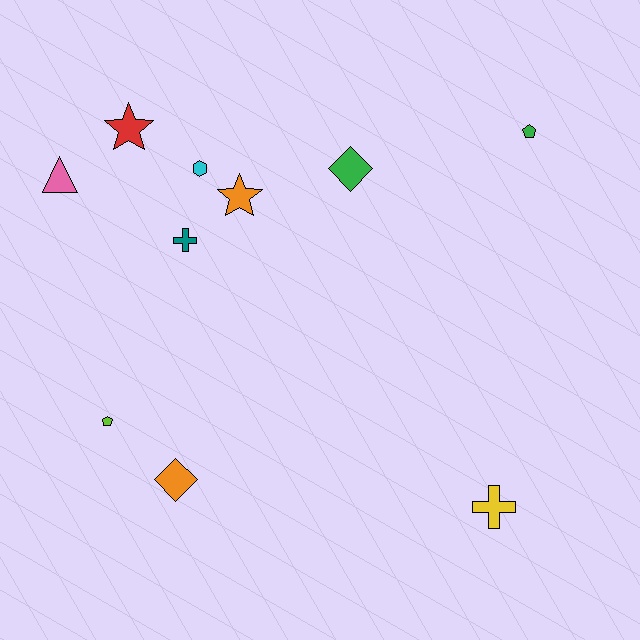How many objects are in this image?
There are 10 objects.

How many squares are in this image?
There are no squares.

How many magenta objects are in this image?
There are no magenta objects.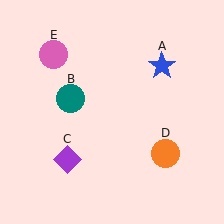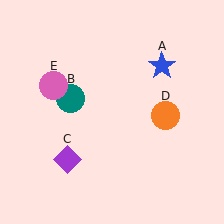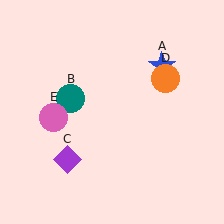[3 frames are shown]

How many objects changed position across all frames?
2 objects changed position: orange circle (object D), pink circle (object E).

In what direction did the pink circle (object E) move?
The pink circle (object E) moved down.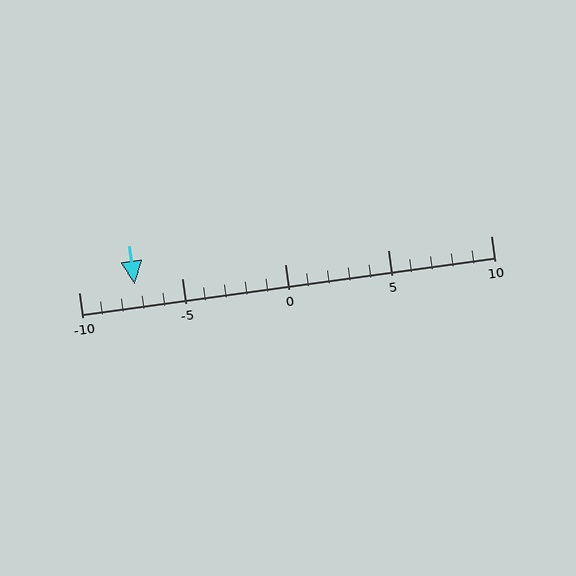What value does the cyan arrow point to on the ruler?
The cyan arrow points to approximately -7.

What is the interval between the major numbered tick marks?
The major tick marks are spaced 5 units apart.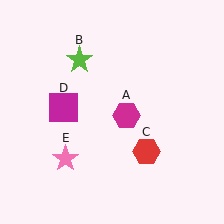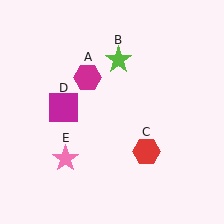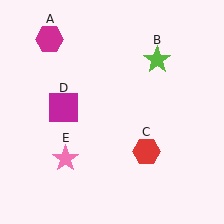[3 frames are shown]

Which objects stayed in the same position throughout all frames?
Red hexagon (object C) and magenta square (object D) and pink star (object E) remained stationary.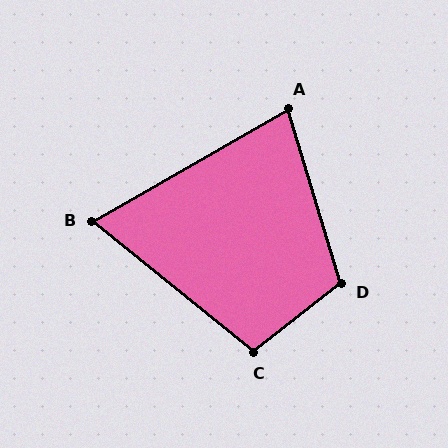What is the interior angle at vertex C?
Approximately 103 degrees (obtuse).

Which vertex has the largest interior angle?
D, at approximately 111 degrees.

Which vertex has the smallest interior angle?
B, at approximately 69 degrees.